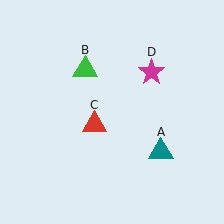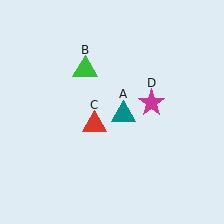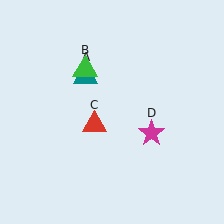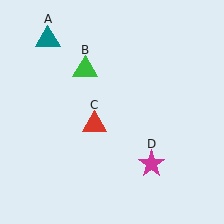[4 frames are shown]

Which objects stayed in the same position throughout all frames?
Green triangle (object B) and red triangle (object C) remained stationary.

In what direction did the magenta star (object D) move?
The magenta star (object D) moved down.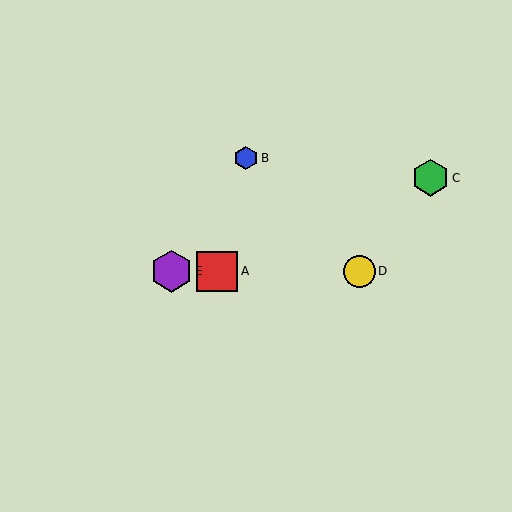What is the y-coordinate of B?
Object B is at y≈158.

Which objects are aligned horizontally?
Objects A, D, E are aligned horizontally.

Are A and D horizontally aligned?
Yes, both are at y≈271.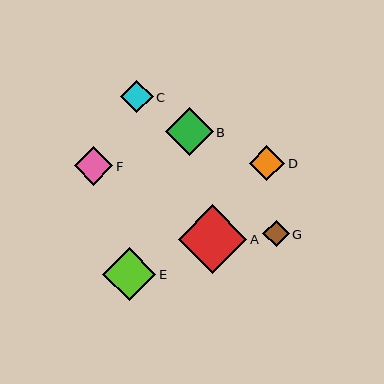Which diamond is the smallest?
Diamond G is the smallest with a size of approximately 26 pixels.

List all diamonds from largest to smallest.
From largest to smallest: A, E, B, F, D, C, G.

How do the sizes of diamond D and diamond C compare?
Diamond D and diamond C are approximately the same size.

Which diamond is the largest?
Diamond A is the largest with a size of approximately 68 pixels.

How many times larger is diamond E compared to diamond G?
Diamond E is approximately 2.0 times the size of diamond G.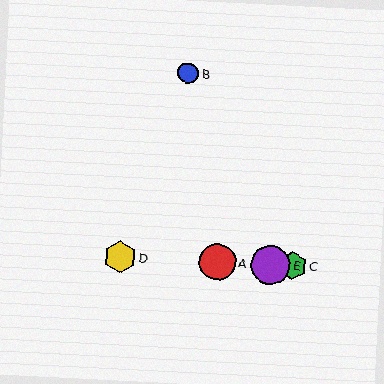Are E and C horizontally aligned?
Yes, both are at y≈265.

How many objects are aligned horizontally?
4 objects (A, C, D, E) are aligned horizontally.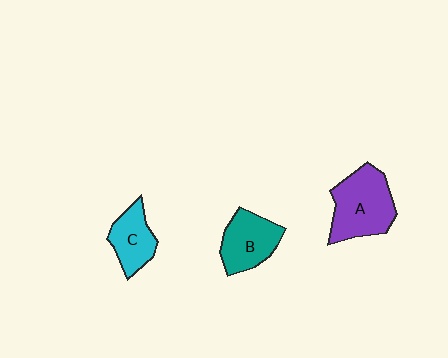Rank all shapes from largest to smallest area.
From largest to smallest: A (purple), B (teal), C (cyan).